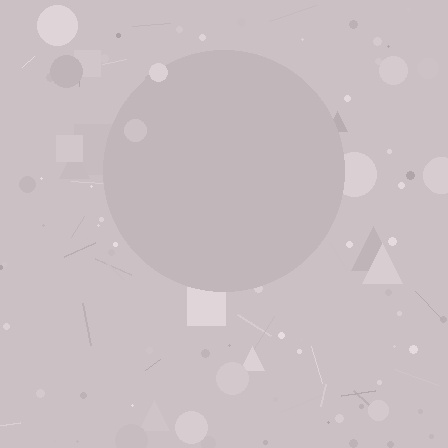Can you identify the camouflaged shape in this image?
The camouflaged shape is a circle.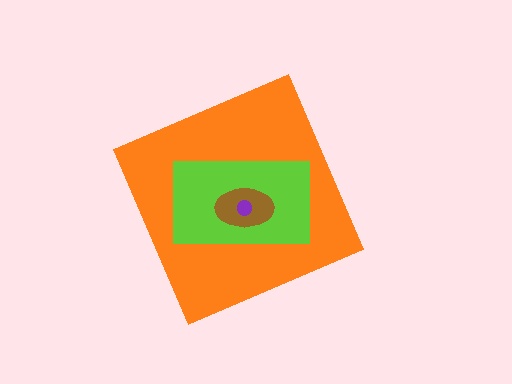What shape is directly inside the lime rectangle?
The brown ellipse.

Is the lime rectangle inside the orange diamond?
Yes.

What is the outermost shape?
The orange diamond.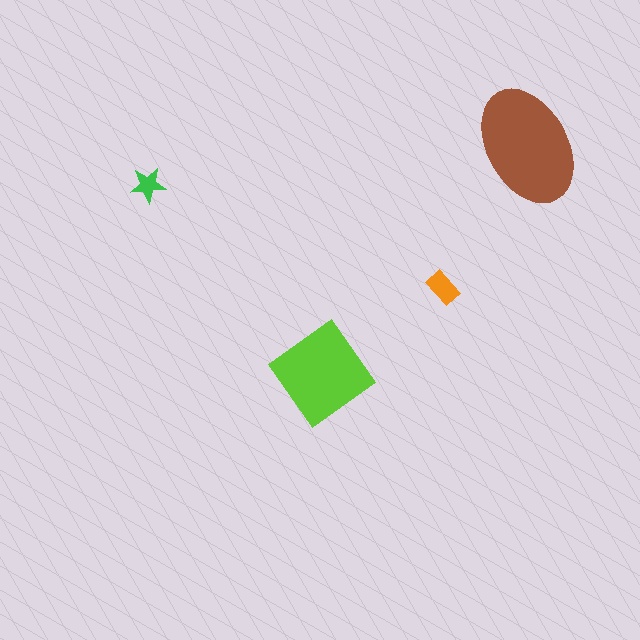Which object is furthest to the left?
The green star is leftmost.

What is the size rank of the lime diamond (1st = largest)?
2nd.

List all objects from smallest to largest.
The green star, the orange rectangle, the lime diamond, the brown ellipse.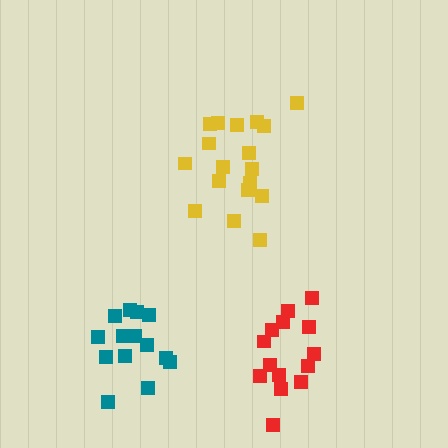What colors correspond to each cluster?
The clusters are colored: yellow, teal, red.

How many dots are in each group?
Group 1: 18 dots, Group 2: 14 dots, Group 3: 14 dots (46 total).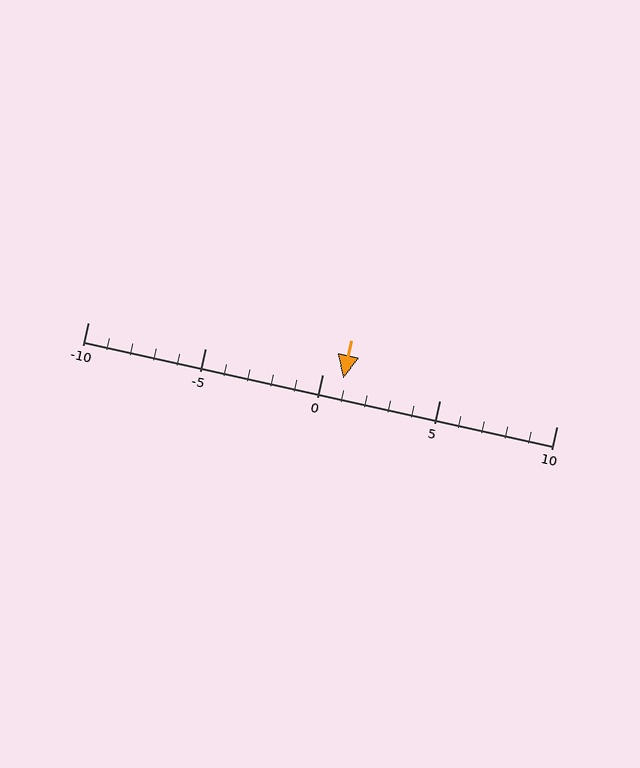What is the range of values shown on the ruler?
The ruler shows values from -10 to 10.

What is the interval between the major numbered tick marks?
The major tick marks are spaced 5 units apart.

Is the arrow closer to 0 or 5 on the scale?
The arrow is closer to 0.